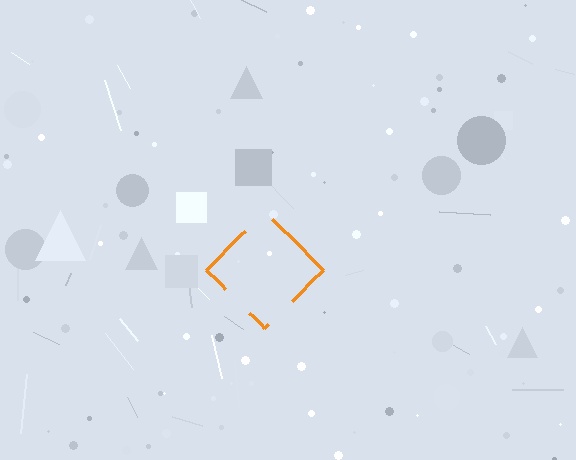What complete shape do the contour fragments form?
The contour fragments form a diamond.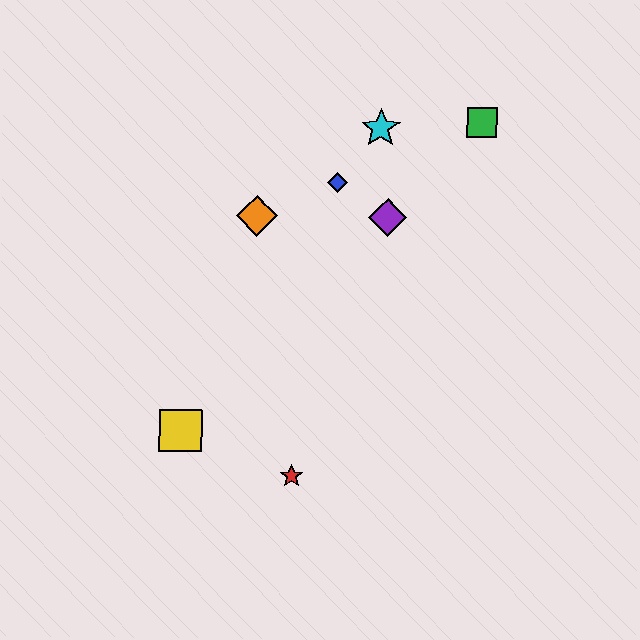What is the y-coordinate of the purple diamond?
The purple diamond is at y≈218.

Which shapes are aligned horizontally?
The purple diamond, the orange diamond are aligned horizontally.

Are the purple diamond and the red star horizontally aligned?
No, the purple diamond is at y≈218 and the red star is at y≈475.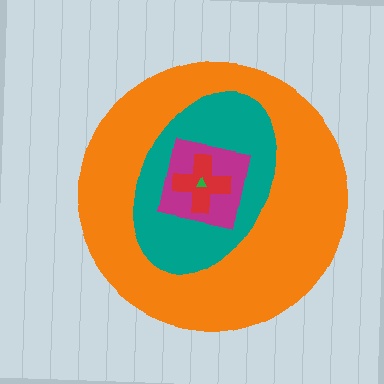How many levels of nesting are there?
5.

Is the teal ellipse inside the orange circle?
Yes.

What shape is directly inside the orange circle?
The teal ellipse.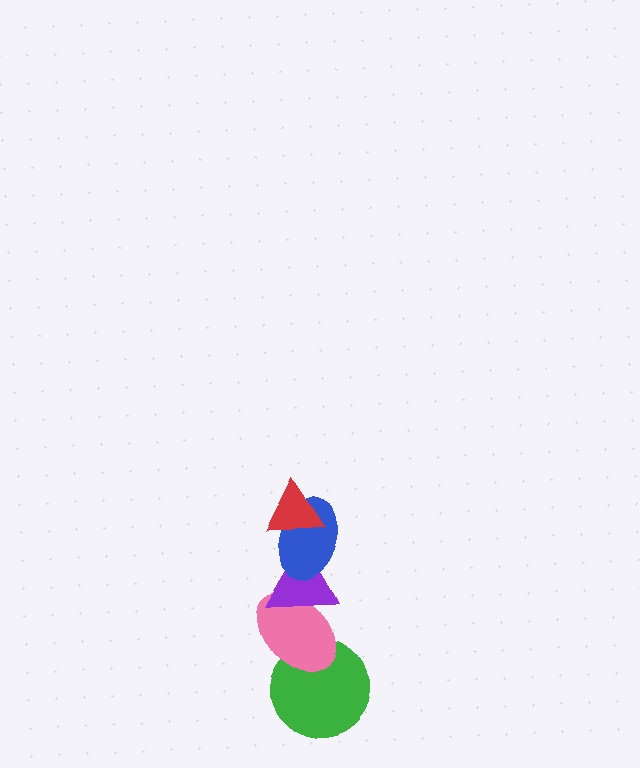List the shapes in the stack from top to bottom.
From top to bottom: the red triangle, the blue ellipse, the purple triangle, the pink ellipse, the green circle.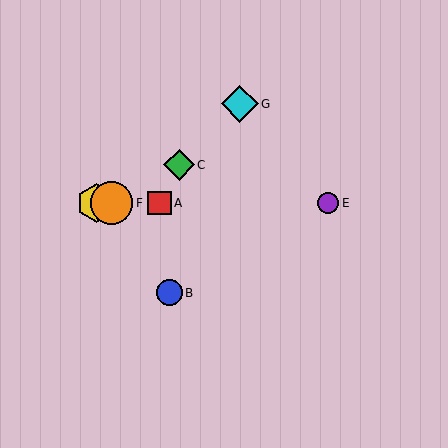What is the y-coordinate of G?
Object G is at y≈104.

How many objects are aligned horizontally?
4 objects (A, D, E, F) are aligned horizontally.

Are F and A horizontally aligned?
Yes, both are at y≈203.